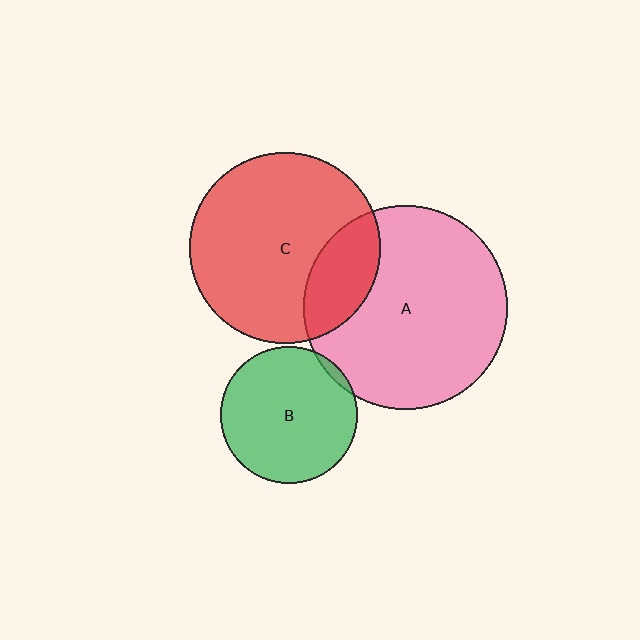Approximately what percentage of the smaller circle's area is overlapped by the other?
Approximately 5%.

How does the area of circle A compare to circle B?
Approximately 2.2 times.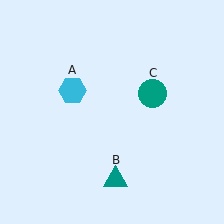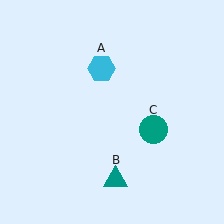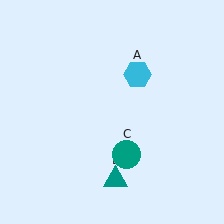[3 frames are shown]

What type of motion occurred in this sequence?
The cyan hexagon (object A), teal circle (object C) rotated clockwise around the center of the scene.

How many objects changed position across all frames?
2 objects changed position: cyan hexagon (object A), teal circle (object C).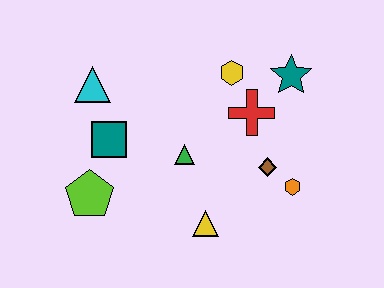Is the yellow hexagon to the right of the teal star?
No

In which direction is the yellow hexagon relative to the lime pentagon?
The yellow hexagon is to the right of the lime pentagon.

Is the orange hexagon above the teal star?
No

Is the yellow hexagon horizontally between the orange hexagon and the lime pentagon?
Yes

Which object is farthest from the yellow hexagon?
The lime pentagon is farthest from the yellow hexagon.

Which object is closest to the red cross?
The yellow hexagon is closest to the red cross.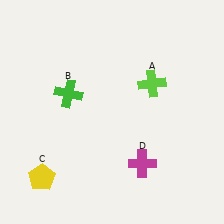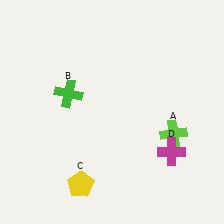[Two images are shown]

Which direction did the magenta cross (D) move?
The magenta cross (D) moved right.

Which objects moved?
The objects that moved are: the lime cross (A), the yellow pentagon (C), the magenta cross (D).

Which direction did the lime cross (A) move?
The lime cross (A) moved down.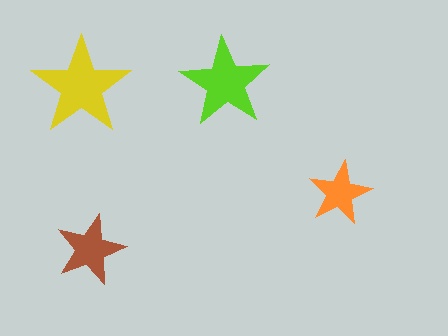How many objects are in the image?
There are 4 objects in the image.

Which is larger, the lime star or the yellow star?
The yellow one.